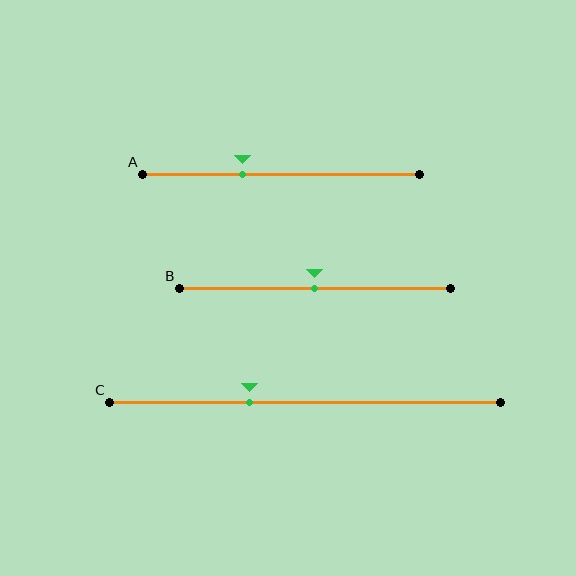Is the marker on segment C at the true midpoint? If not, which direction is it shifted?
No, the marker on segment C is shifted to the left by about 14% of the segment length.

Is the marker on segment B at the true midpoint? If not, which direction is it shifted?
Yes, the marker on segment B is at the true midpoint.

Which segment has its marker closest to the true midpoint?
Segment B has its marker closest to the true midpoint.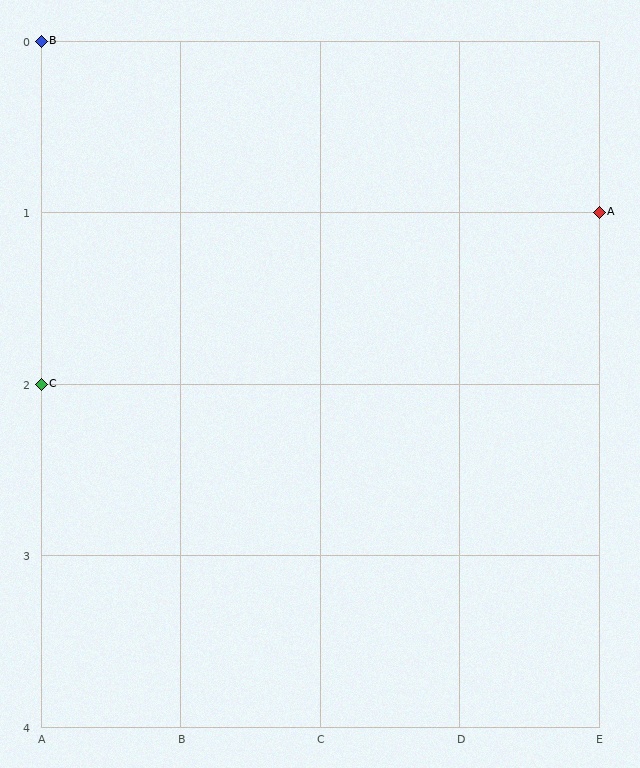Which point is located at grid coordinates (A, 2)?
Point C is at (A, 2).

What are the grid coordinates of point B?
Point B is at grid coordinates (A, 0).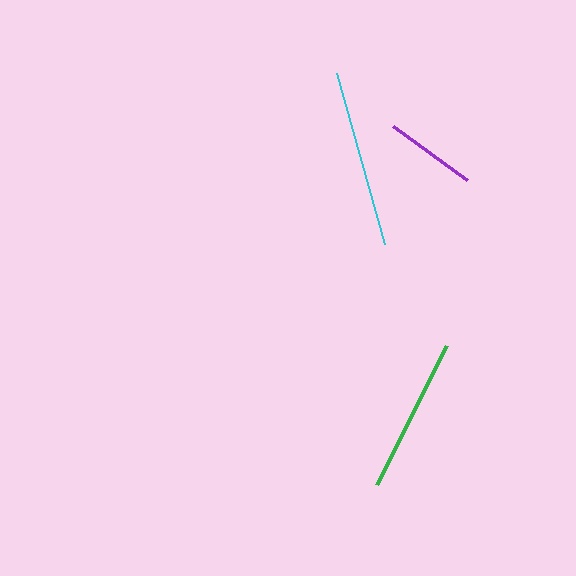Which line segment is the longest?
The cyan line is the longest at approximately 178 pixels.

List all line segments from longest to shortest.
From longest to shortest: cyan, green, purple.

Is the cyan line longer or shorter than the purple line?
The cyan line is longer than the purple line.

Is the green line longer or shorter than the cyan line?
The cyan line is longer than the green line.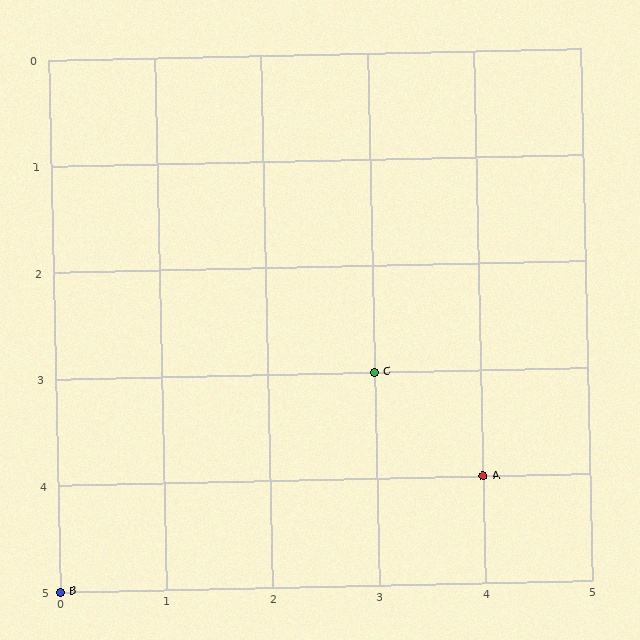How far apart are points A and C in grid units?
Points A and C are 1 column and 1 row apart (about 1.4 grid units diagonally).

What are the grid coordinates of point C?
Point C is at grid coordinates (3, 3).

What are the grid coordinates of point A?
Point A is at grid coordinates (4, 4).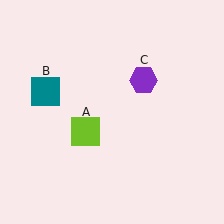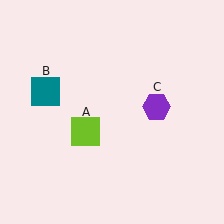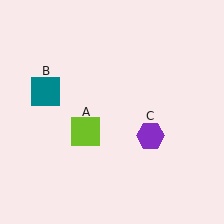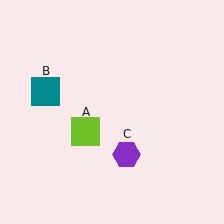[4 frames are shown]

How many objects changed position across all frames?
1 object changed position: purple hexagon (object C).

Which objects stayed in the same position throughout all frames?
Lime square (object A) and teal square (object B) remained stationary.